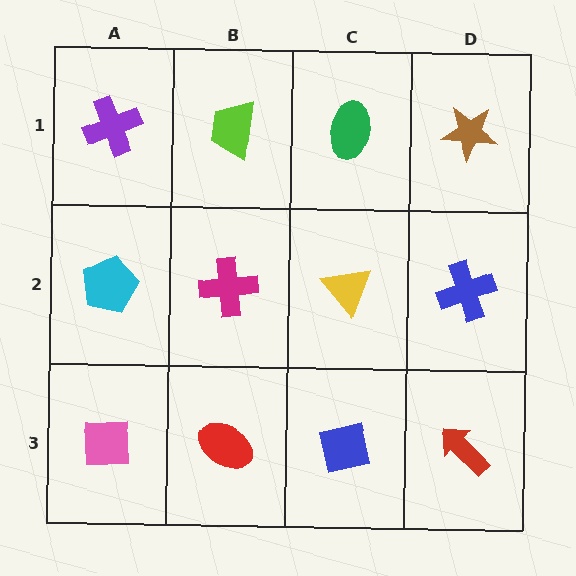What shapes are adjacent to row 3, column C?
A yellow triangle (row 2, column C), a red ellipse (row 3, column B), a red arrow (row 3, column D).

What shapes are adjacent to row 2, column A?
A purple cross (row 1, column A), a pink square (row 3, column A), a magenta cross (row 2, column B).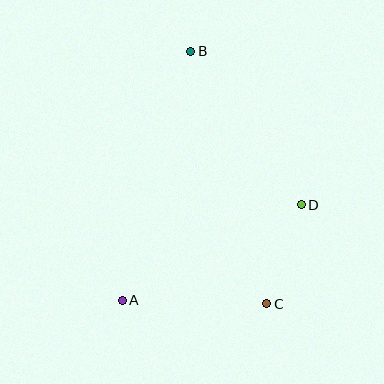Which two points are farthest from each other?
Points B and C are farthest from each other.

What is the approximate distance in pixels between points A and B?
The distance between A and B is approximately 258 pixels.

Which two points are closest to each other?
Points C and D are closest to each other.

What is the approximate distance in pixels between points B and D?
The distance between B and D is approximately 189 pixels.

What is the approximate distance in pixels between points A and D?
The distance between A and D is approximately 203 pixels.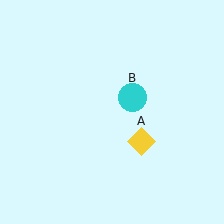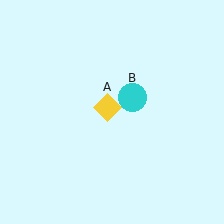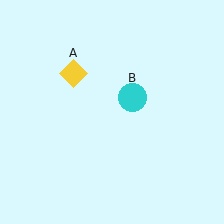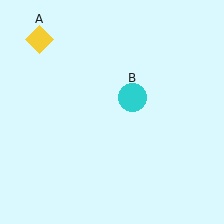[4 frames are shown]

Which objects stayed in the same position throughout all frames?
Cyan circle (object B) remained stationary.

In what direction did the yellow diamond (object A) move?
The yellow diamond (object A) moved up and to the left.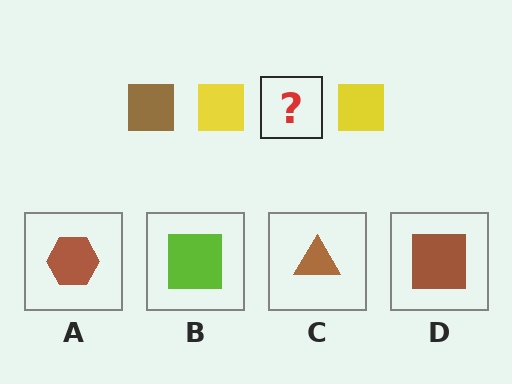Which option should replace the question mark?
Option D.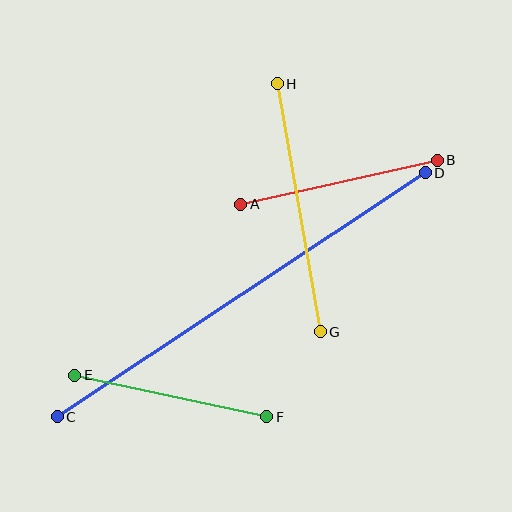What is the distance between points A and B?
The distance is approximately 202 pixels.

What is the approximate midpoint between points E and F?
The midpoint is at approximately (171, 396) pixels.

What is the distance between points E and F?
The distance is approximately 196 pixels.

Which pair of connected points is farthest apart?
Points C and D are farthest apart.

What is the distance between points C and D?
The distance is approximately 442 pixels.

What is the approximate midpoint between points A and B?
The midpoint is at approximately (339, 182) pixels.